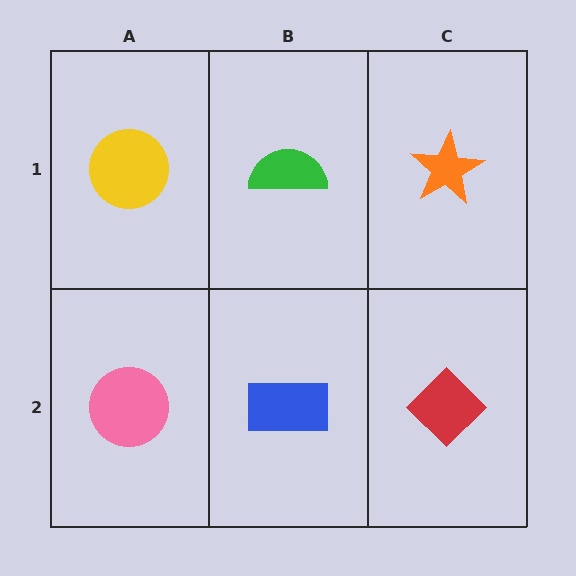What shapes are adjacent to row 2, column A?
A yellow circle (row 1, column A), a blue rectangle (row 2, column B).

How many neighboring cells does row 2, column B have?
3.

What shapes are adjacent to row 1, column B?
A blue rectangle (row 2, column B), a yellow circle (row 1, column A), an orange star (row 1, column C).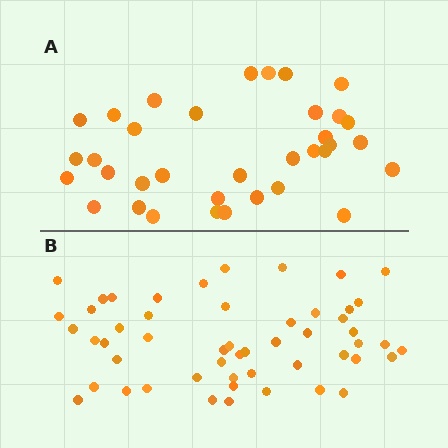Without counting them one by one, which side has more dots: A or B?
Region B (the bottom region) has more dots.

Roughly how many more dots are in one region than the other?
Region B has approximately 15 more dots than region A.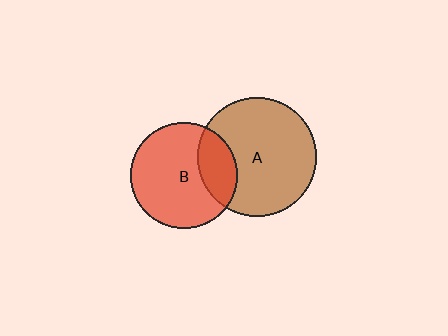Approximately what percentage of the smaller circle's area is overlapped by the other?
Approximately 25%.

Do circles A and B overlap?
Yes.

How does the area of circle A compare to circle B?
Approximately 1.2 times.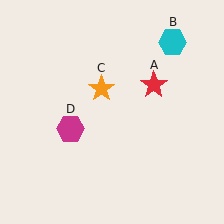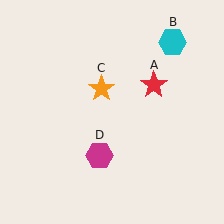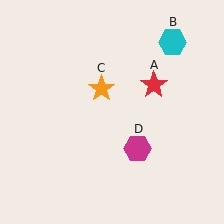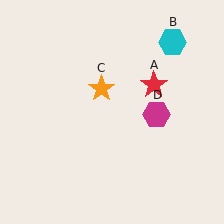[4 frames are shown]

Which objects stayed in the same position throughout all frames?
Red star (object A) and cyan hexagon (object B) and orange star (object C) remained stationary.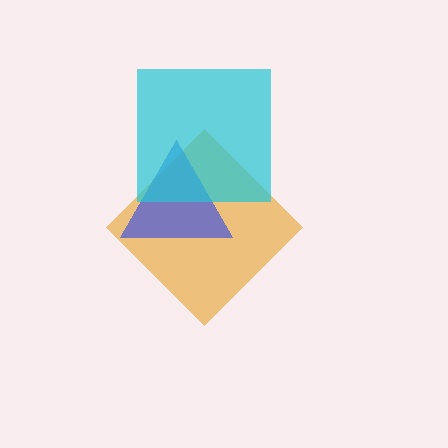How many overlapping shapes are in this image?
There are 3 overlapping shapes in the image.